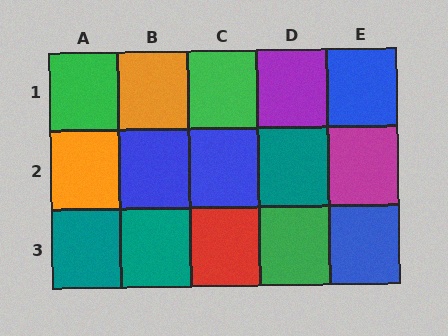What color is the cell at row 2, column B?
Blue.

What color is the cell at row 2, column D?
Teal.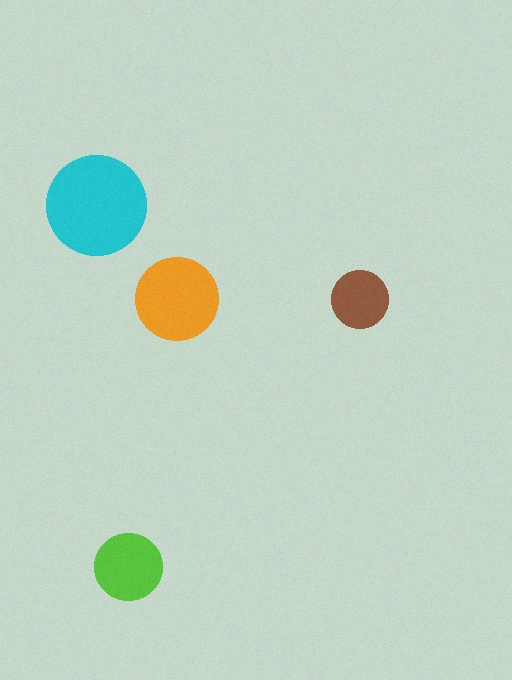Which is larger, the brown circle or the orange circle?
The orange one.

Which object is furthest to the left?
The cyan circle is leftmost.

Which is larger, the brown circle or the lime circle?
The lime one.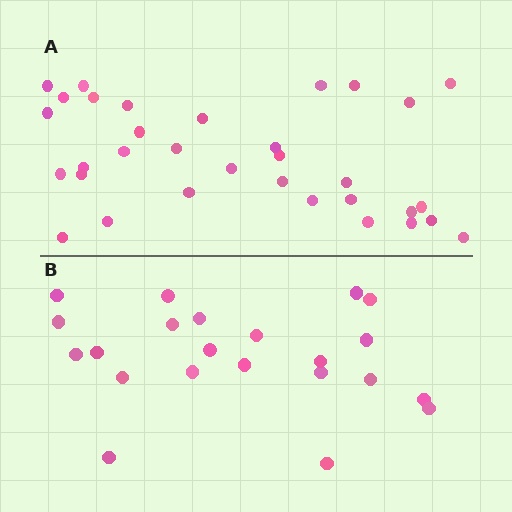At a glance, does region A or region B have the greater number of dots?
Region A (the top region) has more dots.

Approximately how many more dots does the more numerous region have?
Region A has roughly 12 or so more dots than region B.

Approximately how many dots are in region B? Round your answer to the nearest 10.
About 20 dots. (The exact count is 22, which rounds to 20.)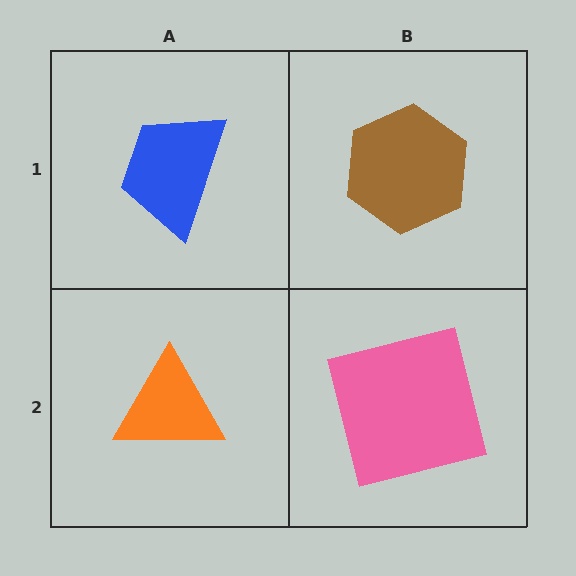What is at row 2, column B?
A pink square.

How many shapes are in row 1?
2 shapes.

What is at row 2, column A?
An orange triangle.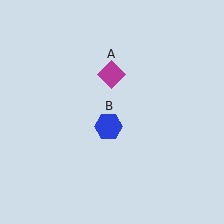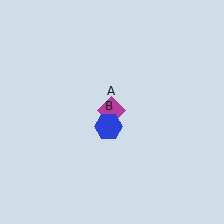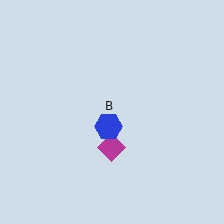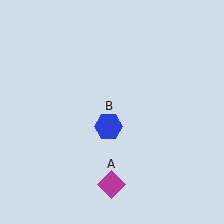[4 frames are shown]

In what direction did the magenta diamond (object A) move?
The magenta diamond (object A) moved down.